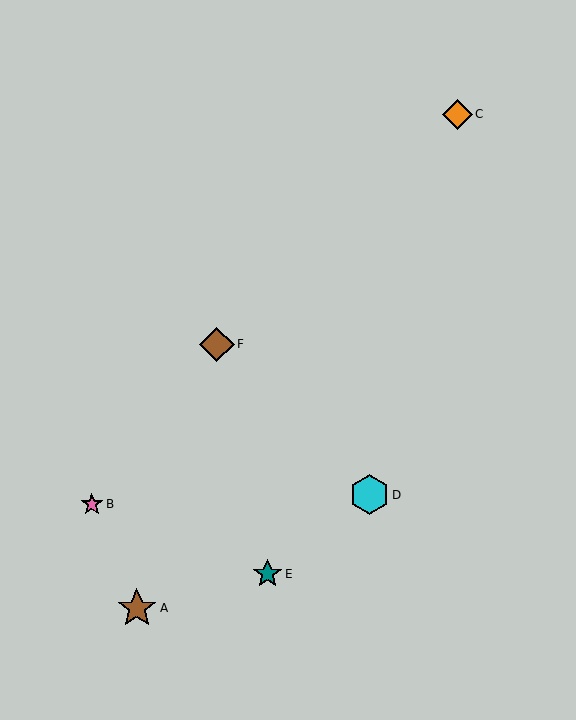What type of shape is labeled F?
Shape F is a brown diamond.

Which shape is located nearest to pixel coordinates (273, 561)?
The teal star (labeled E) at (267, 574) is nearest to that location.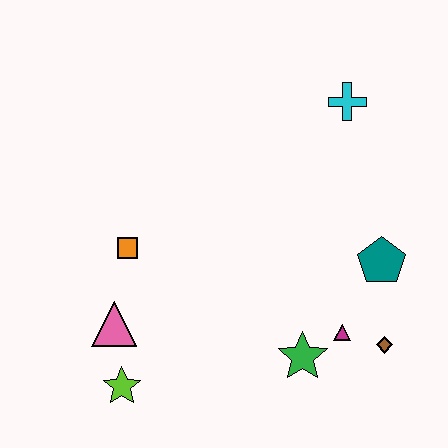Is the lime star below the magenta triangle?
Yes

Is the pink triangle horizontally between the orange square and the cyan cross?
No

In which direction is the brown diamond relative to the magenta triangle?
The brown diamond is to the right of the magenta triangle.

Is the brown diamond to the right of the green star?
Yes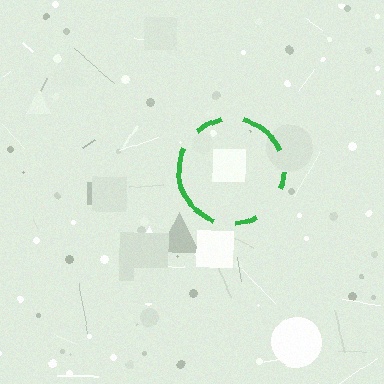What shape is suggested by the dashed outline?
The dashed outline suggests a circle.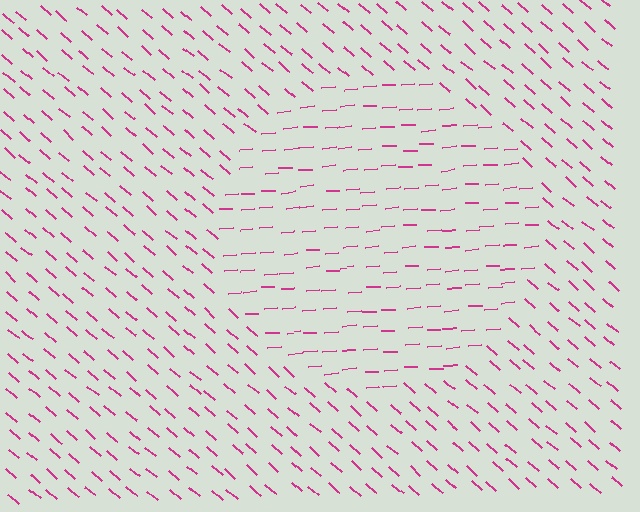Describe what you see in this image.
The image is filled with small magenta line segments. A circle region in the image has lines oriented differently from the surrounding lines, creating a visible texture boundary.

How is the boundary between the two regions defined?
The boundary is defined purely by a change in line orientation (approximately 45 degrees difference). All lines are the same color and thickness.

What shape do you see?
I see a circle.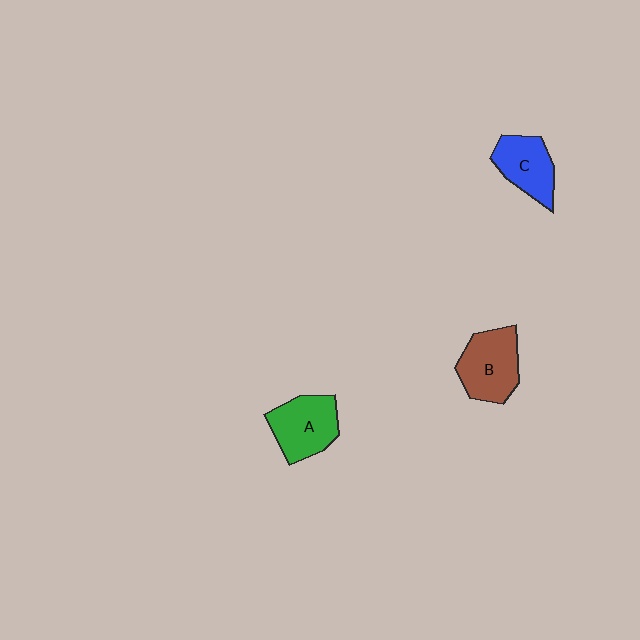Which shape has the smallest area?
Shape C (blue).